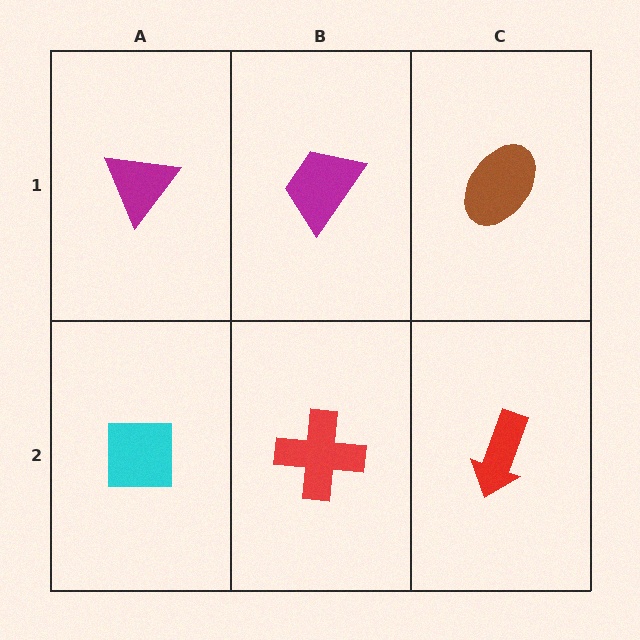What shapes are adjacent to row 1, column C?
A red arrow (row 2, column C), a magenta trapezoid (row 1, column B).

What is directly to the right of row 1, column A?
A magenta trapezoid.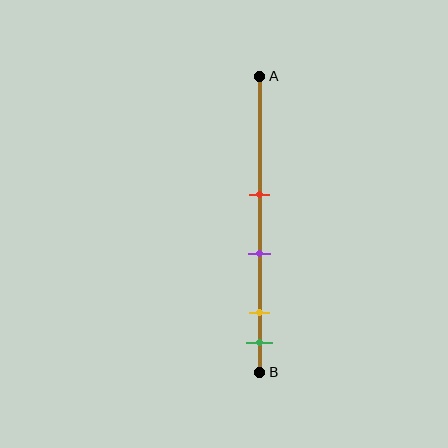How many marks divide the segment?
There are 4 marks dividing the segment.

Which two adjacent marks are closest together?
The yellow and green marks are the closest adjacent pair.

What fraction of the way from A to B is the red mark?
The red mark is approximately 40% (0.4) of the way from A to B.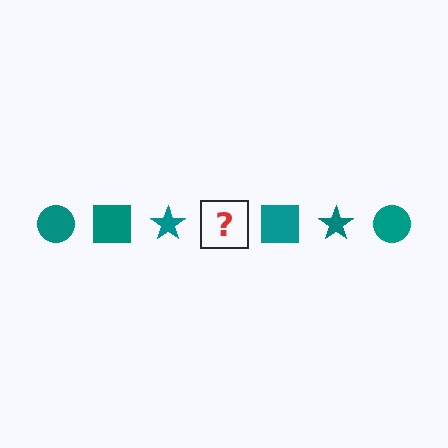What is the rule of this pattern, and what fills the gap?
The rule is that the pattern cycles through circle, square, star shapes in teal. The gap should be filled with a teal circle.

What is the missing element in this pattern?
The missing element is a teal circle.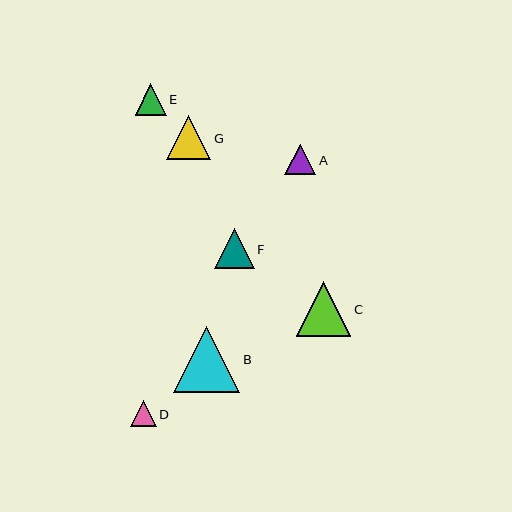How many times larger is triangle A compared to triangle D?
Triangle A is approximately 1.2 times the size of triangle D.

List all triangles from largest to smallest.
From largest to smallest: B, C, G, F, E, A, D.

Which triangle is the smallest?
Triangle D is the smallest with a size of approximately 26 pixels.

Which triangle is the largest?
Triangle B is the largest with a size of approximately 66 pixels.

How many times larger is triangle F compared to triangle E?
Triangle F is approximately 1.3 times the size of triangle E.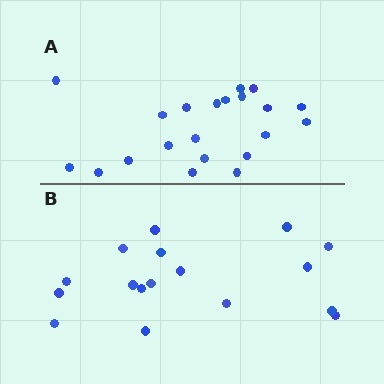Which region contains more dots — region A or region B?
Region A (the top region) has more dots.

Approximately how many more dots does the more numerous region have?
Region A has about 4 more dots than region B.